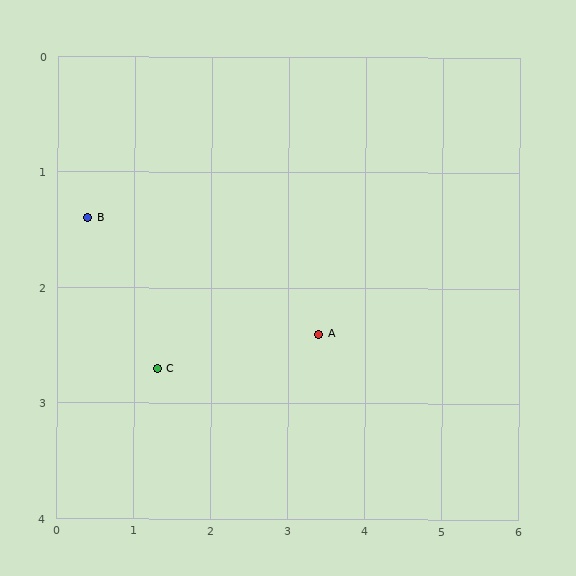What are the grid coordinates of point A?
Point A is at approximately (3.4, 2.4).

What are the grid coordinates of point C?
Point C is at approximately (1.3, 2.7).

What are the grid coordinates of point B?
Point B is at approximately (0.4, 1.4).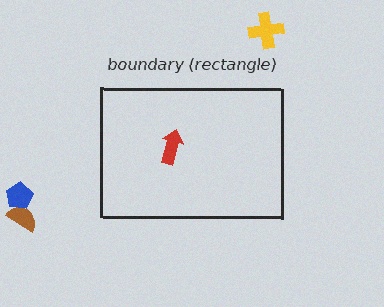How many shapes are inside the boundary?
1 inside, 3 outside.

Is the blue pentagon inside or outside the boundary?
Outside.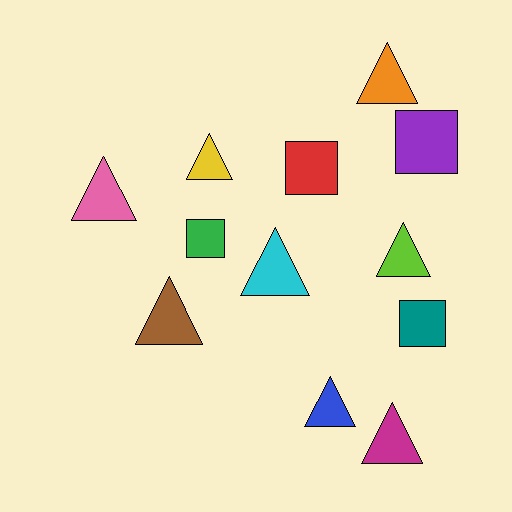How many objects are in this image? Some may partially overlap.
There are 12 objects.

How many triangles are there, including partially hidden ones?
There are 8 triangles.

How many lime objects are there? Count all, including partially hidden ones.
There is 1 lime object.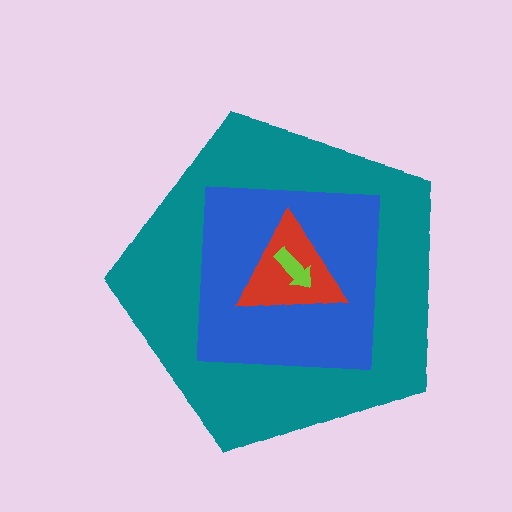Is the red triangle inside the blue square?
Yes.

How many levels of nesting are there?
4.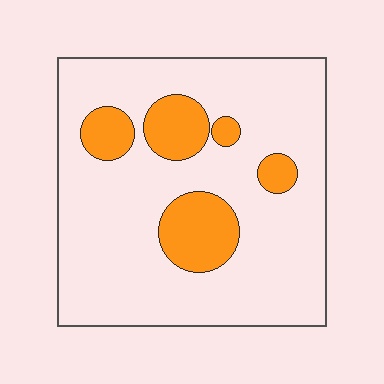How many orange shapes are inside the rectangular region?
5.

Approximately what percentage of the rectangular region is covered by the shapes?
Approximately 20%.